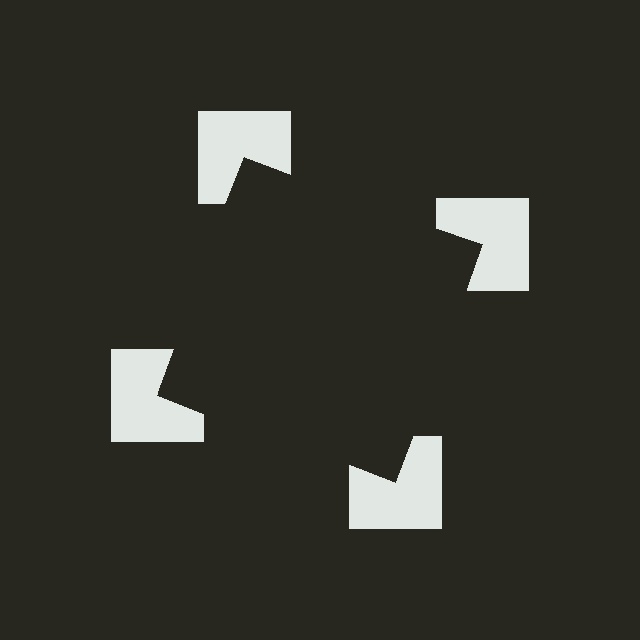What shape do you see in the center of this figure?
An illusory square — its edges are inferred from the aligned wedge cuts in the notched squares, not physically drawn.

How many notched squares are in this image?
There are 4 — one at each vertex of the illusory square.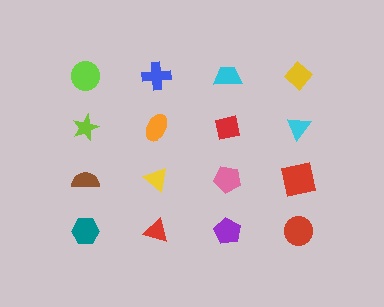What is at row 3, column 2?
A yellow triangle.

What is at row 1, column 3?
A cyan trapezoid.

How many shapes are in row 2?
4 shapes.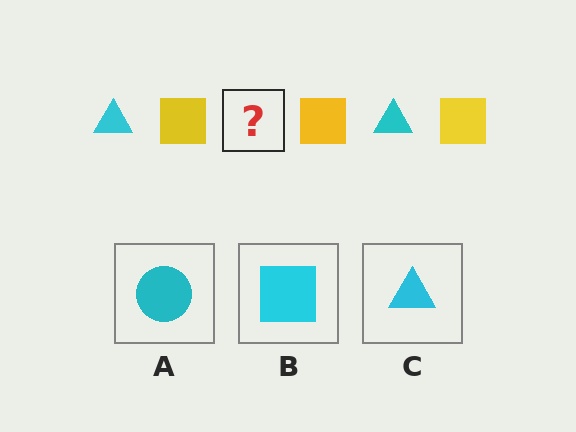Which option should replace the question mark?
Option C.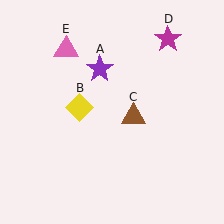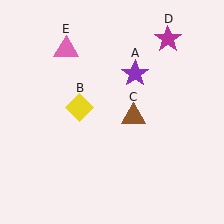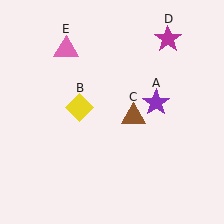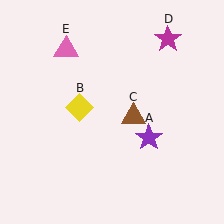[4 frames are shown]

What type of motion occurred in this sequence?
The purple star (object A) rotated clockwise around the center of the scene.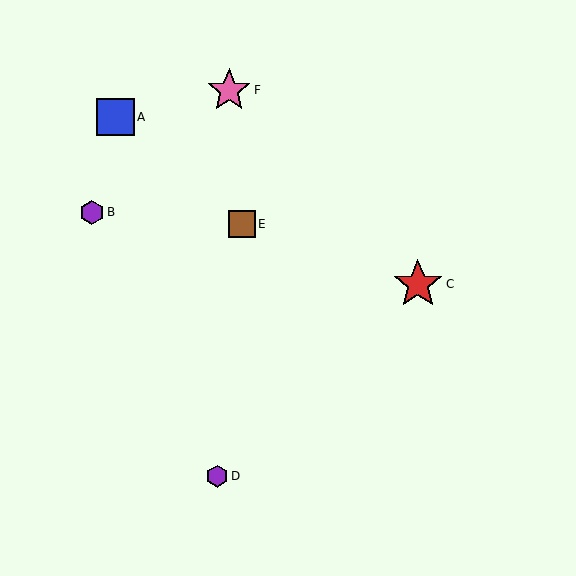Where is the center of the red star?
The center of the red star is at (418, 284).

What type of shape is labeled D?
Shape D is a purple hexagon.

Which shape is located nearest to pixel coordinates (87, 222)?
The purple hexagon (labeled B) at (92, 212) is nearest to that location.